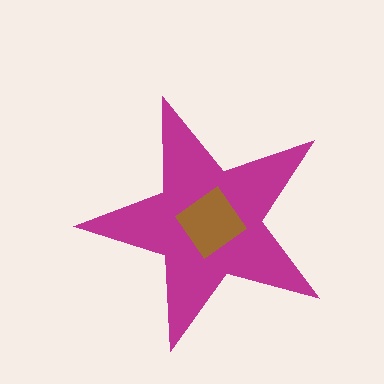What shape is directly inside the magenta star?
The brown diamond.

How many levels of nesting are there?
2.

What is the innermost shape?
The brown diamond.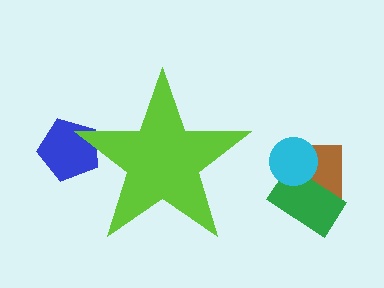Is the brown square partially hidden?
No, the brown square is fully visible.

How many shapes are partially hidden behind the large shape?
1 shape is partially hidden.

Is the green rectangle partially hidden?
No, the green rectangle is fully visible.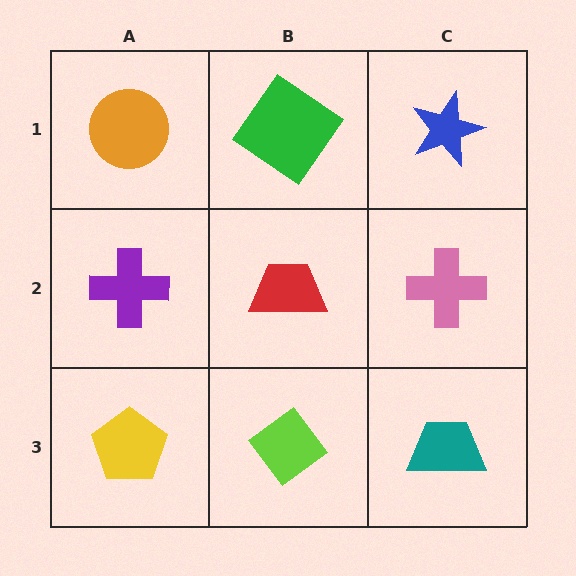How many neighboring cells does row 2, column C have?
3.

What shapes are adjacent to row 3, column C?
A pink cross (row 2, column C), a lime diamond (row 3, column B).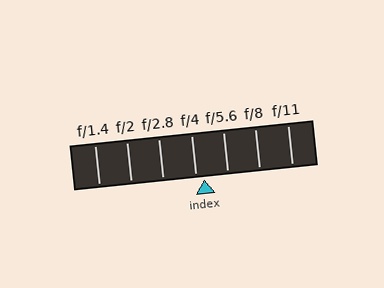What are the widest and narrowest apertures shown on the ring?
The widest aperture shown is f/1.4 and the narrowest is f/11.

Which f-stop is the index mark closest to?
The index mark is closest to f/4.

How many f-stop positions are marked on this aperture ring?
There are 7 f-stop positions marked.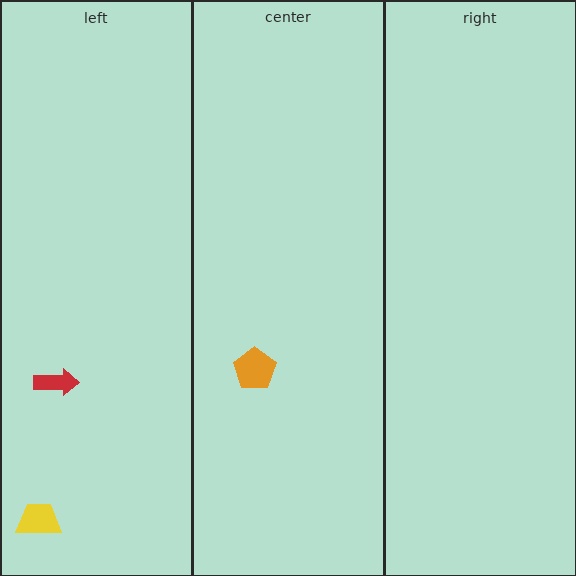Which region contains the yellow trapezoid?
The left region.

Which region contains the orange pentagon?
The center region.